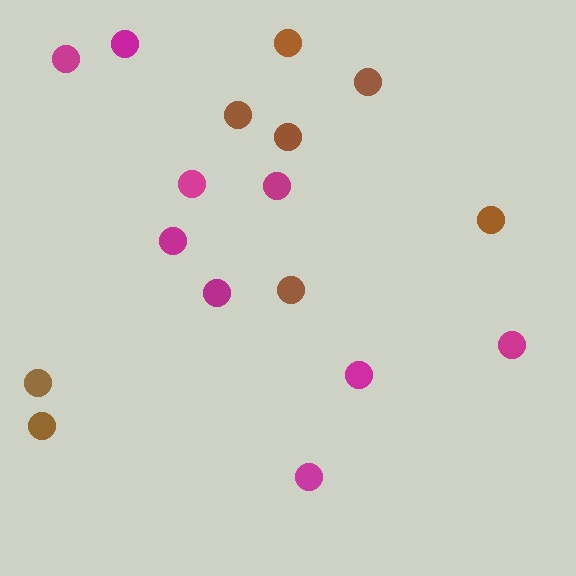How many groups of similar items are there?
There are 2 groups: one group of magenta circles (9) and one group of brown circles (8).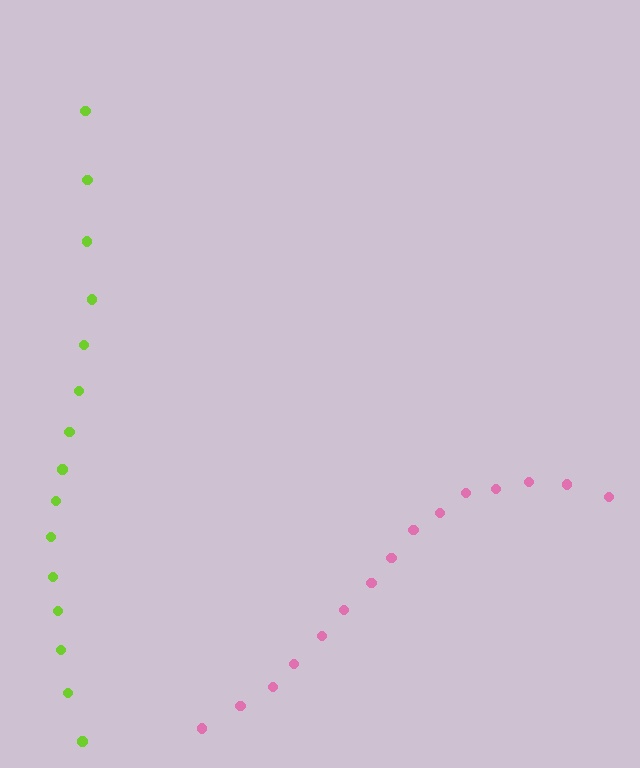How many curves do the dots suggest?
There are 2 distinct paths.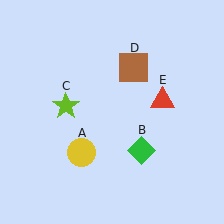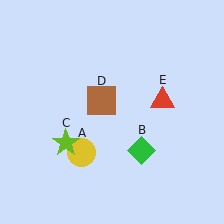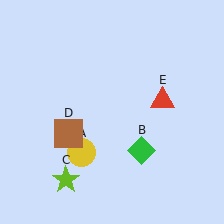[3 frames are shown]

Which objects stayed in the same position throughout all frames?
Yellow circle (object A) and green diamond (object B) and red triangle (object E) remained stationary.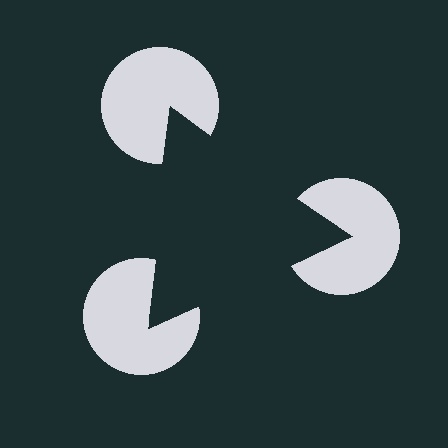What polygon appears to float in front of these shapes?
An illusory triangle — its edges are inferred from the aligned wedge cuts in the pac-man discs, not physically drawn.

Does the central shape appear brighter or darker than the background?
It typically appears slightly darker than the background, even though no actual brightness change is drawn.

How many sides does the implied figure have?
3 sides.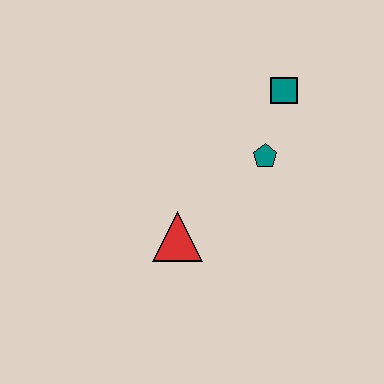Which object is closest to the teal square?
The teal pentagon is closest to the teal square.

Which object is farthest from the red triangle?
The teal square is farthest from the red triangle.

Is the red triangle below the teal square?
Yes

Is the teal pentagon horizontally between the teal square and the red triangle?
Yes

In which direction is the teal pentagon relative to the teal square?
The teal pentagon is below the teal square.